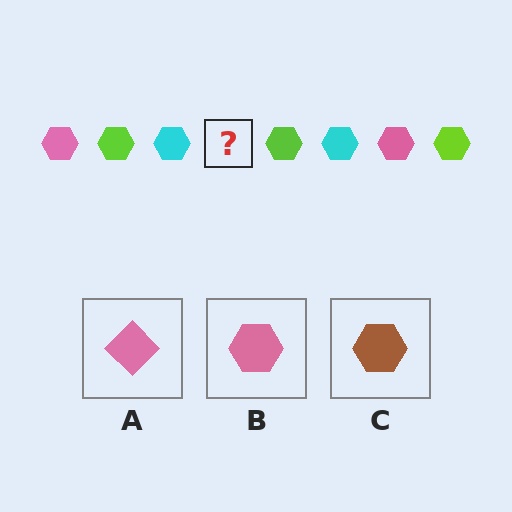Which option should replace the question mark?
Option B.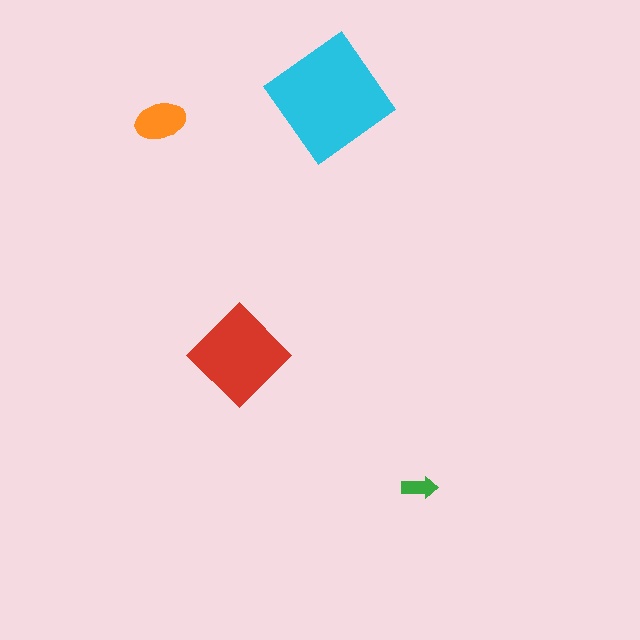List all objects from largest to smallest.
The cyan diamond, the red diamond, the orange ellipse, the green arrow.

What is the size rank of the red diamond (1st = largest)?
2nd.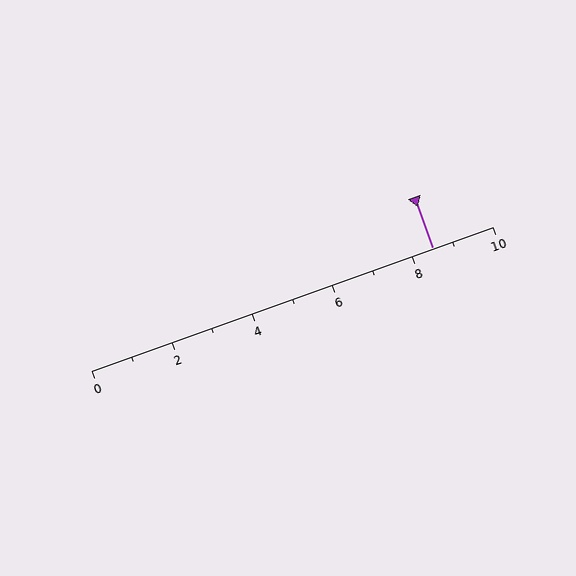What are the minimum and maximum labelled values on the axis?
The axis runs from 0 to 10.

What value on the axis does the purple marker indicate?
The marker indicates approximately 8.5.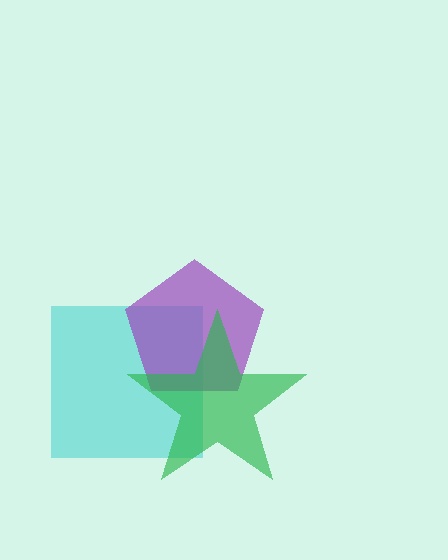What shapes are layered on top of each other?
The layered shapes are: a cyan square, a purple pentagon, a green star.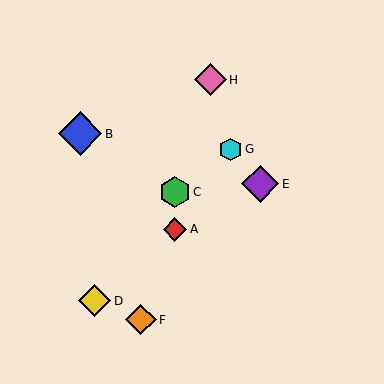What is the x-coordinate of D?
Object D is at x≈95.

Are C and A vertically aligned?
Yes, both are at x≈175.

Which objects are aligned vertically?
Objects A, C are aligned vertically.